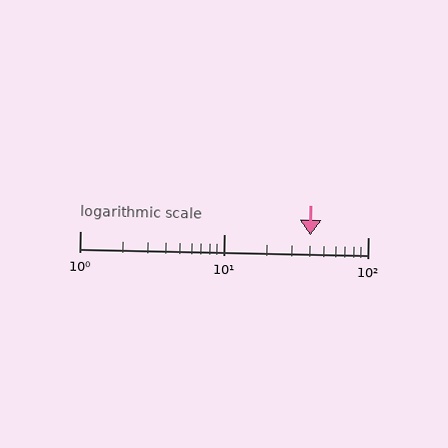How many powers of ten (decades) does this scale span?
The scale spans 2 decades, from 1 to 100.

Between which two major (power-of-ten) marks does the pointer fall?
The pointer is between 10 and 100.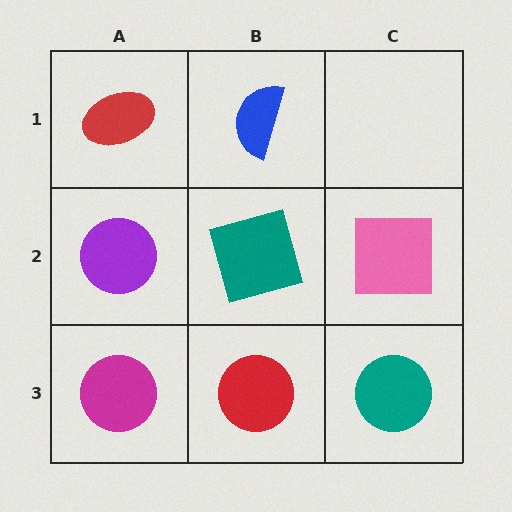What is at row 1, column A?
A red ellipse.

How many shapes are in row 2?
3 shapes.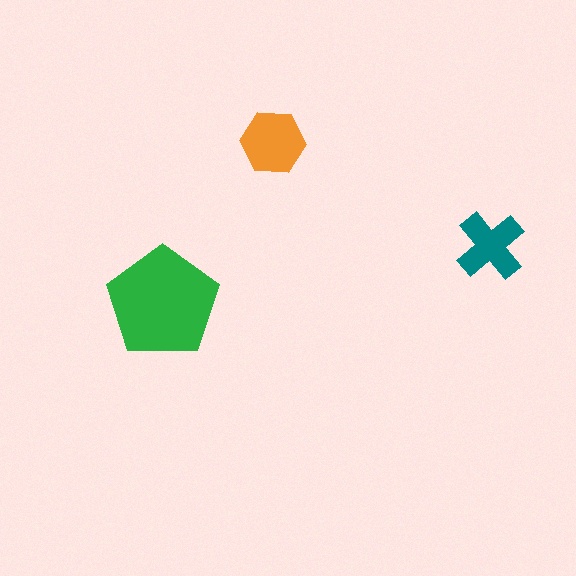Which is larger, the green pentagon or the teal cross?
The green pentagon.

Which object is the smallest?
The teal cross.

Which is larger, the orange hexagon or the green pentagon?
The green pentagon.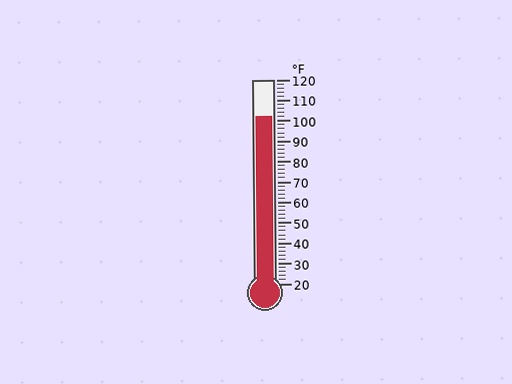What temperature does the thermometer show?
The thermometer shows approximately 102°F.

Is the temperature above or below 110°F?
The temperature is below 110°F.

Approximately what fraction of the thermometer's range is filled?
The thermometer is filled to approximately 80% of its range.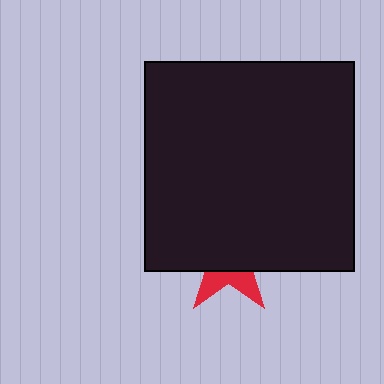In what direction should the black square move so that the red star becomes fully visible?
The black square should move up. That is the shortest direction to clear the overlap and leave the red star fully visible.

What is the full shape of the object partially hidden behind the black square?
The partially hidden object is a red star.